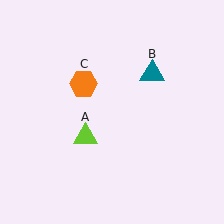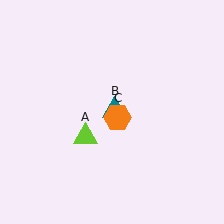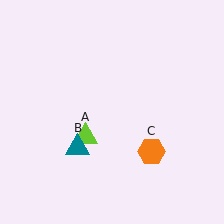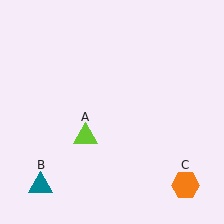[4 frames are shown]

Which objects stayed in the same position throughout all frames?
Lime triangle (object A) remained stationary.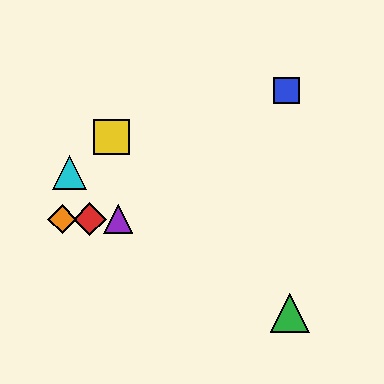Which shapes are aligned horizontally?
The red diamond, the purple triangle, the orange diamond are aligned horizontally.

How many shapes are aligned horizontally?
3 shapes (the red diamond, the purple triangle, the orange diamond) are aligned horizontally.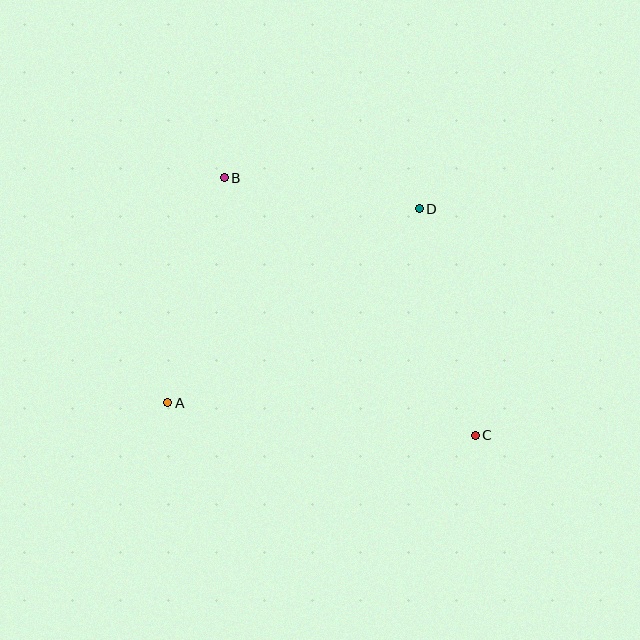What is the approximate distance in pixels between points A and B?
The distance between A and B is approximately 232 pixels.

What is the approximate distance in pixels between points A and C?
The distance between A and C is approximately 309 pixels.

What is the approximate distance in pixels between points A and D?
The distance between A and D is approximately 317 pixels.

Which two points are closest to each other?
Points B and D are closest to each other.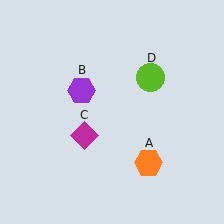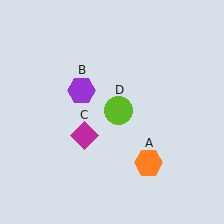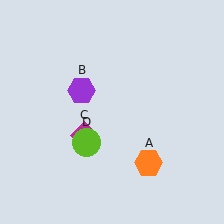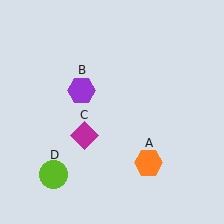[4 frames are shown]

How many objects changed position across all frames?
1 object changed position: lime circle (object D).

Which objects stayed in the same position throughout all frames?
Orange hexagon (object A) and purple hexagon (object B) and magenta diamond (object C) remained stationary.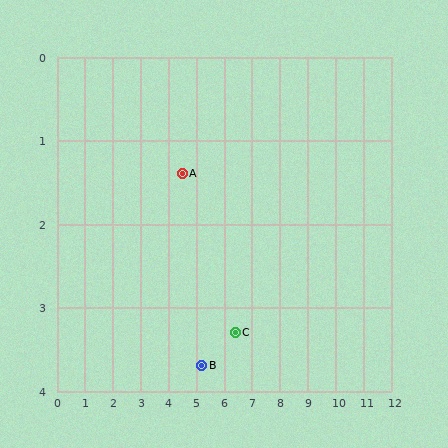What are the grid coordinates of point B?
Point B is at approximately (5.2, 3.7).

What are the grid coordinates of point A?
Point A is at approximately (4.5, 1.4).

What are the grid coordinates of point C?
Point C is at approximately (6.4, 3.3).